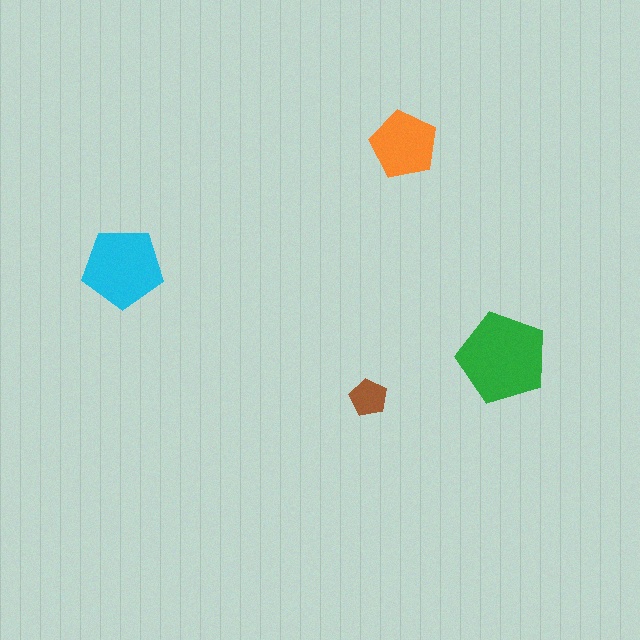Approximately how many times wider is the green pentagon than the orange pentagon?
About 1.5 times wider.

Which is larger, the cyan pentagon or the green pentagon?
The green one.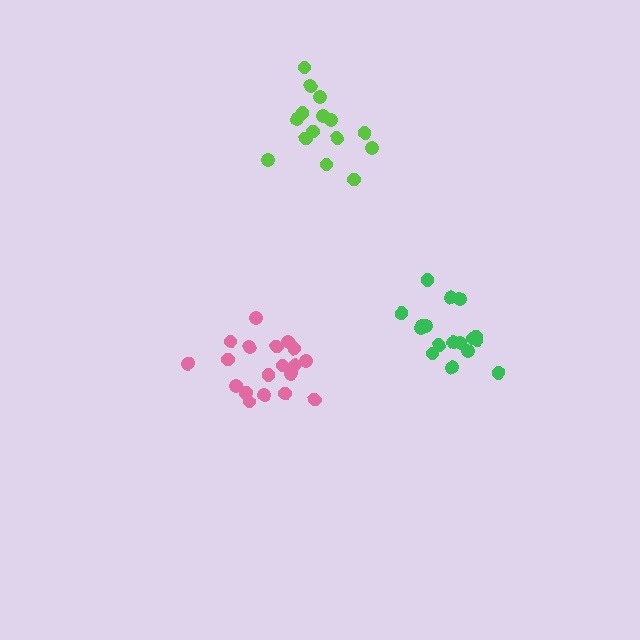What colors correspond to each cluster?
The clusters are colored: lime, green, pink.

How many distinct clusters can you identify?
There are 3 distinct clusters.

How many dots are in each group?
Group 1: 15 dots, Group 2: 17 dots, Group 3: 19 dots (51 total).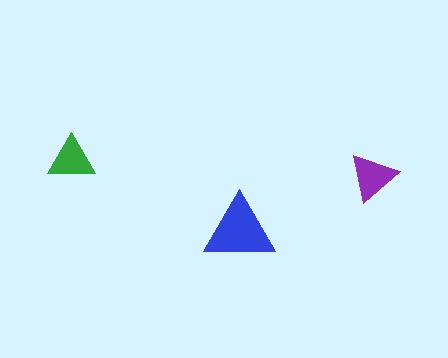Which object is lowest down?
The blue triangle is bottommost.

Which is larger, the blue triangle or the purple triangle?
The blue one.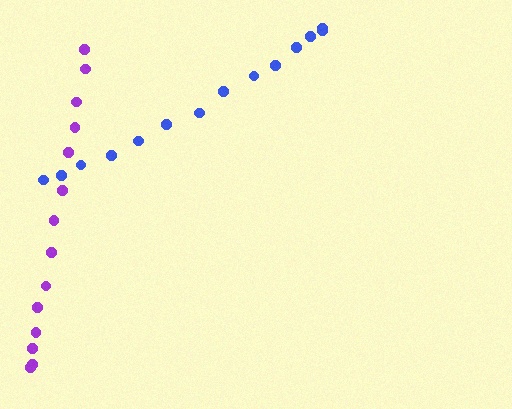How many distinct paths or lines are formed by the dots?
There are 2 distinct paths.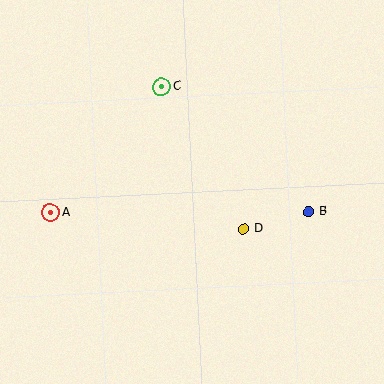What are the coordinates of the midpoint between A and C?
The midpoint between A and C is at (106, 150).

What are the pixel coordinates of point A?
Point A is at (50, 213).